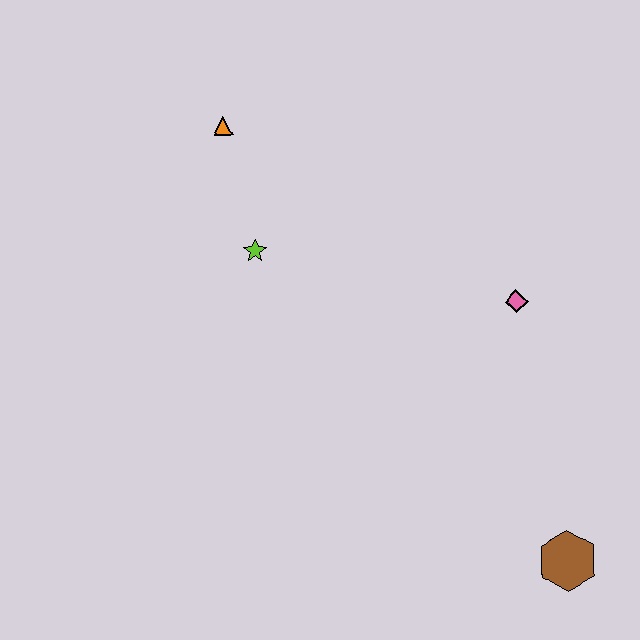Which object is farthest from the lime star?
The brown hexagon is farthest from the lime star.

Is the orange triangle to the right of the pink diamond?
No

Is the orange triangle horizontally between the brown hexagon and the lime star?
No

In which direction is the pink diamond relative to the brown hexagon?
The pink diamond is above the brown hexagon.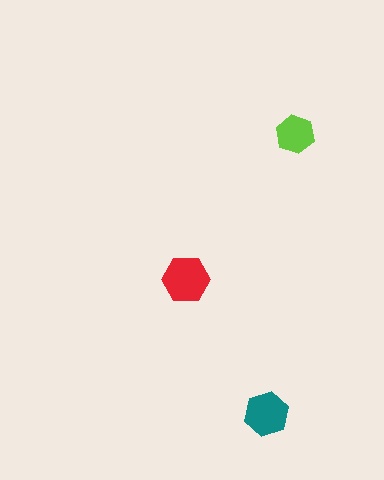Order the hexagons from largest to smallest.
the red one, the teal one, the lime one.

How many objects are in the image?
There are 3 objects in the image.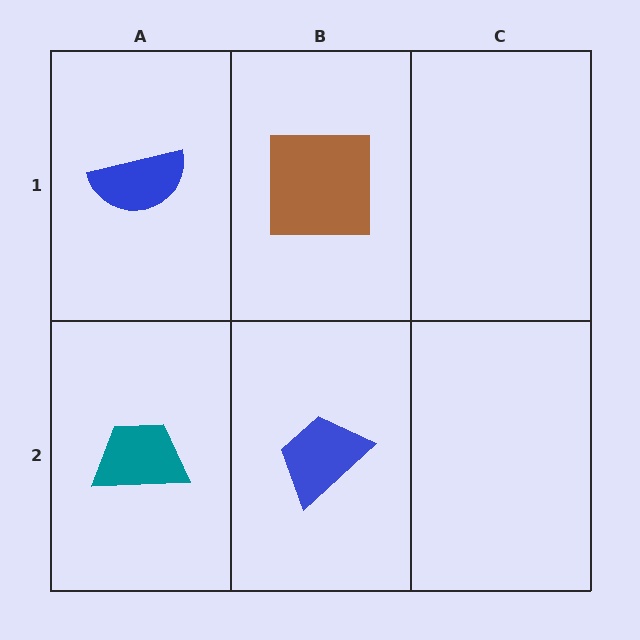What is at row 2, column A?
A teal trapezoid.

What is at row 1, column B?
A brown square.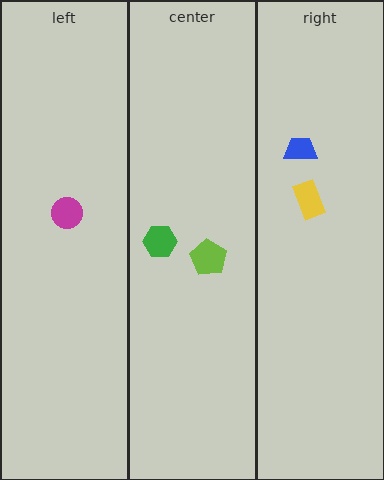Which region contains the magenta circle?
The left region.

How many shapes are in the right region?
2.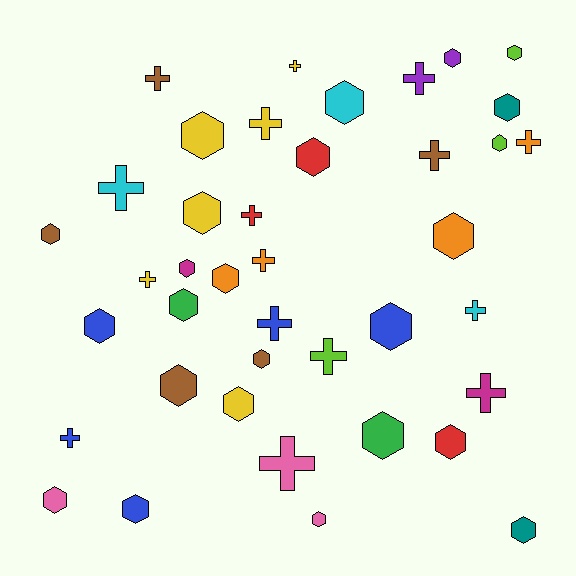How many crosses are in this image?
There are 16 crosses.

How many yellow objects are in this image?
There are 6 yellow objects.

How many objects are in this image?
There are 40 objects.